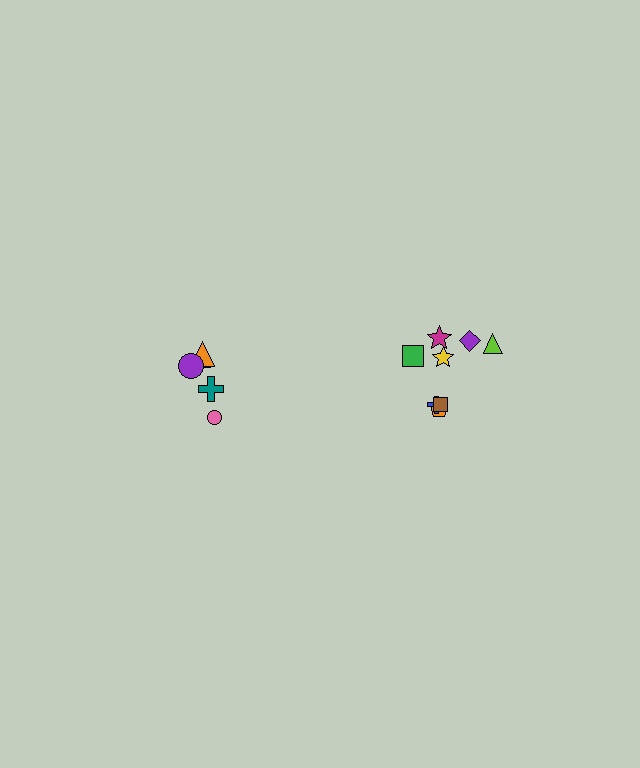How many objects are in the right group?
There are 8 objects.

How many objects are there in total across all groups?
There are 13 objects.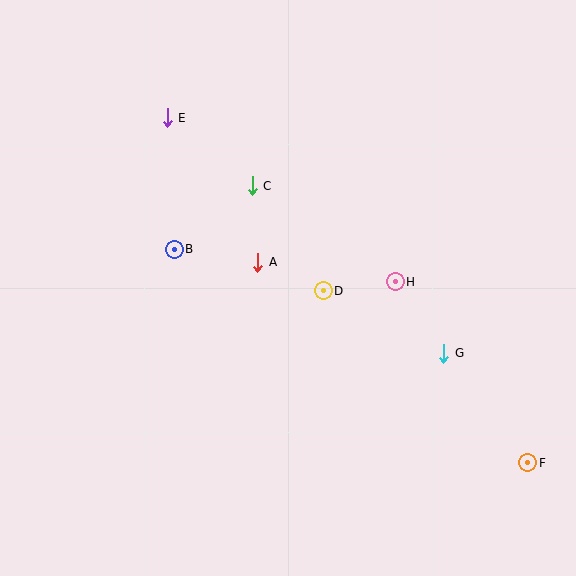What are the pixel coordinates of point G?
Point G is at (444, 353).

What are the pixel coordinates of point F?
Point F is at (528, 463).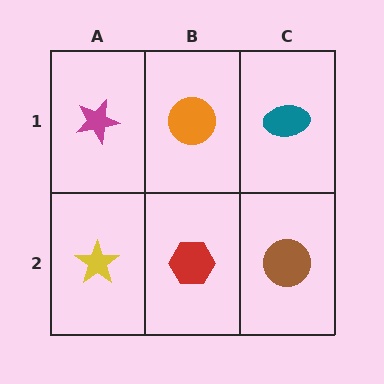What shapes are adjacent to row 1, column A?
A yellow star (row 2, column A), an orange circle (row 1, column B).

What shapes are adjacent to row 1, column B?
A red hexagon (row 2, column B), a magenta star (row 1, column A), a teal ellipse (row 1, column C).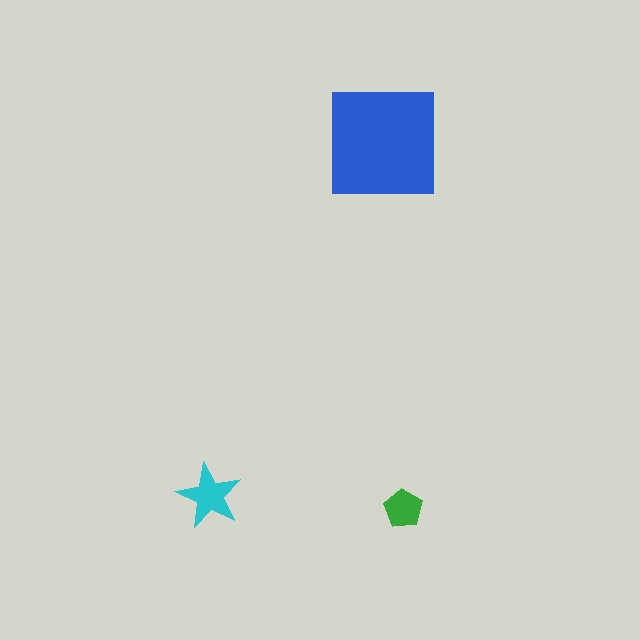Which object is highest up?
The blue square is topmost.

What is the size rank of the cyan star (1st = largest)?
2nd.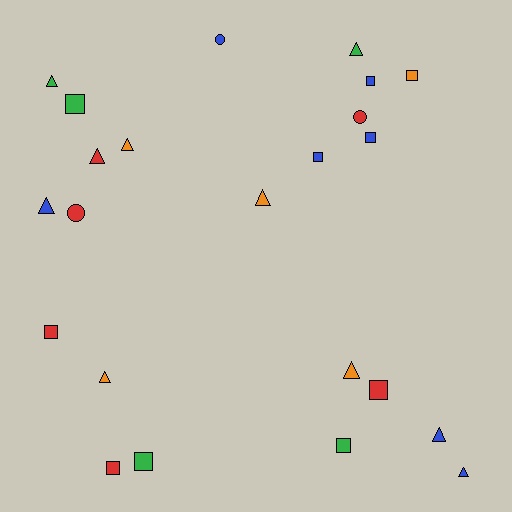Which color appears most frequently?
Blue, with 7 objects.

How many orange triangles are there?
There are 4 orange triangles.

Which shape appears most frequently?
Square, with 10 objects.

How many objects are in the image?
There are 23 objects.